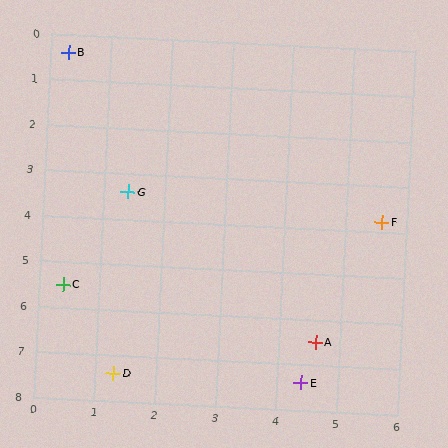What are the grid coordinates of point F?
Point F is at approximately (5.6, 3.8).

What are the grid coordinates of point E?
Point E is at approximately (4.4, 7.4).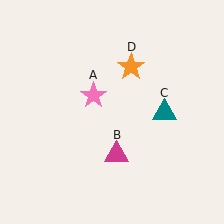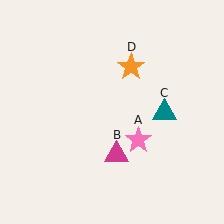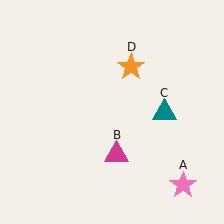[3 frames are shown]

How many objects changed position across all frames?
1 object changed position: pink star (object A).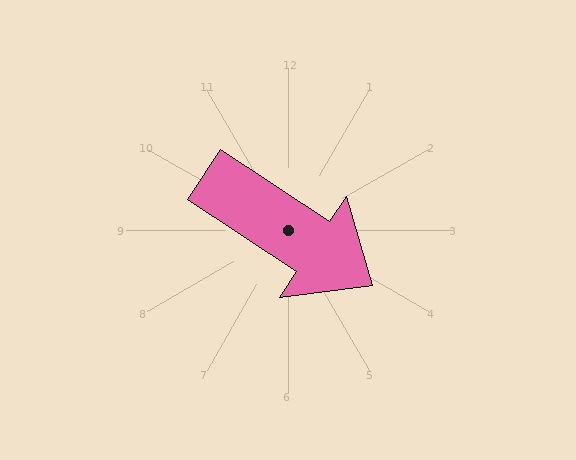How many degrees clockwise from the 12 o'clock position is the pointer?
Approximately 123 degrees.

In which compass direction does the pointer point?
Southeast.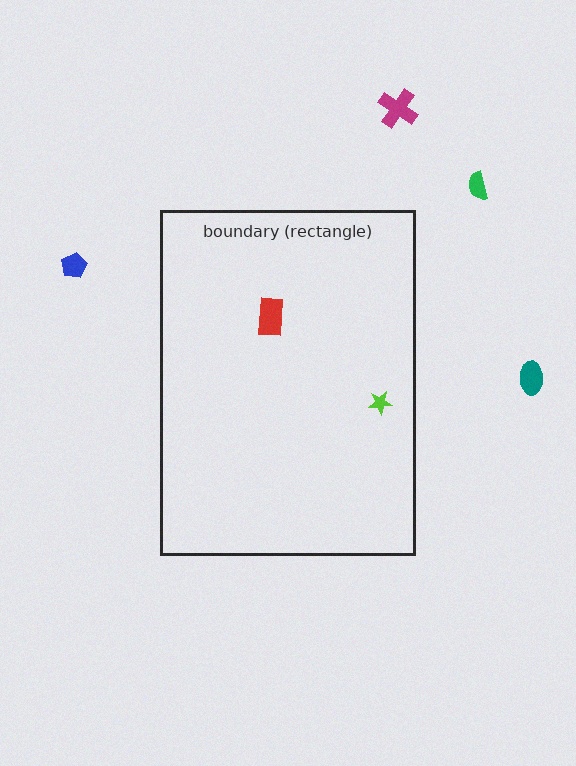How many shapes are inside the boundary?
2 inside, 4 outside.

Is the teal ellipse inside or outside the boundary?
Outside.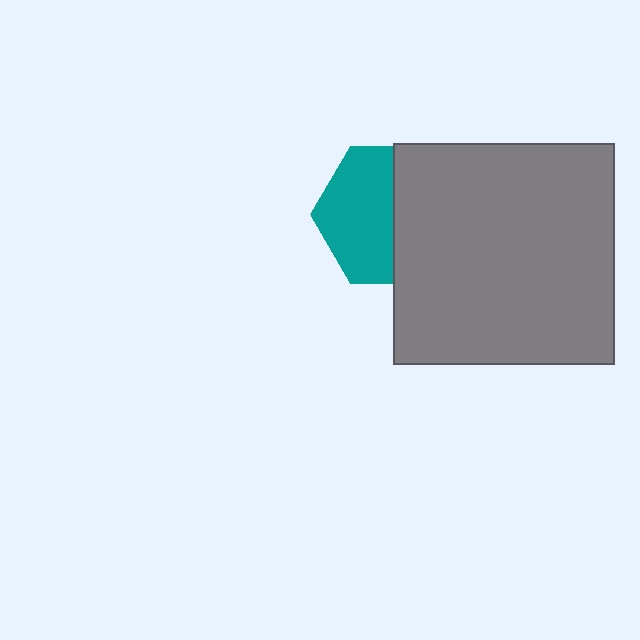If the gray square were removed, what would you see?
You would see the complete teal hexagon.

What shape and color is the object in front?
The object in front is a gray square.